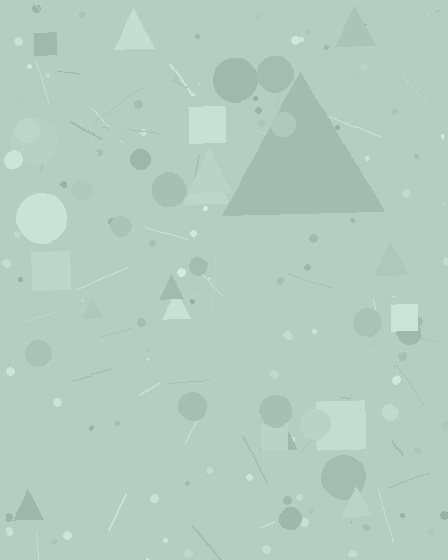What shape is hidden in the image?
A triangle is hidden in the image.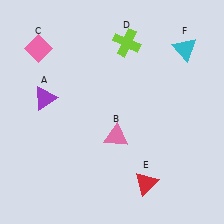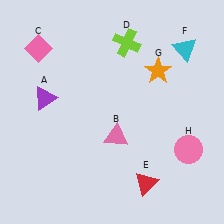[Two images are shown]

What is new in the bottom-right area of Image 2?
A pink circle (H) was added in the bottom-right area of Image 2.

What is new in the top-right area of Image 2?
An orange star (G) was added in the top-right area of Image 2.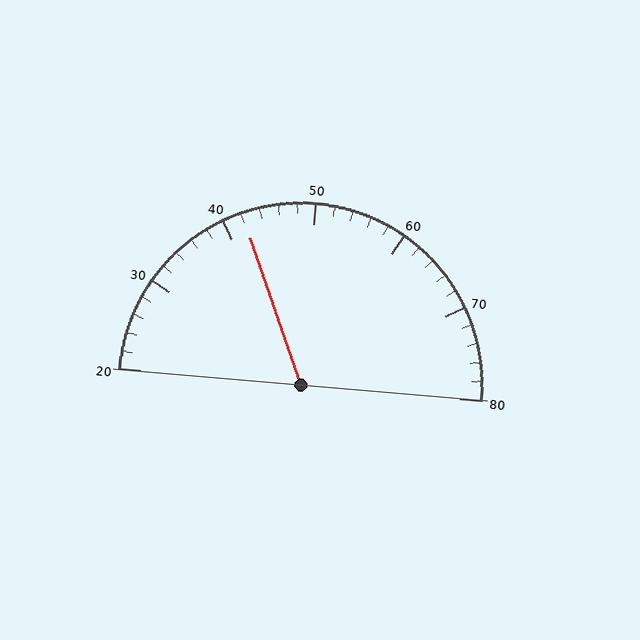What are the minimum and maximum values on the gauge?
The gauge ranges from 20 to 80.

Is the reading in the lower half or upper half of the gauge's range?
The reading is in the lower half of the range (20 to 80).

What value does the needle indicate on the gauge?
The needle indicates approximately 42.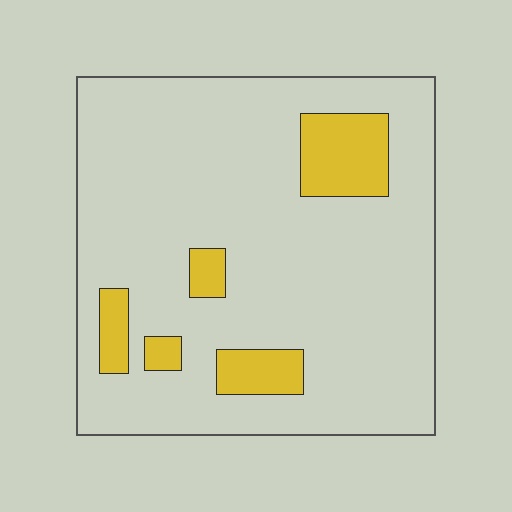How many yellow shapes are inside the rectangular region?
5.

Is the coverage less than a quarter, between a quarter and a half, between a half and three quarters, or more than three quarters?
Less than a quarter.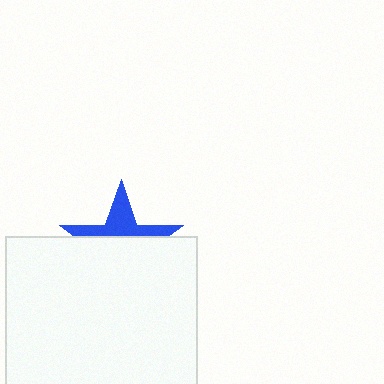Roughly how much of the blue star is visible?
A small part of it is visible (roughly 37%).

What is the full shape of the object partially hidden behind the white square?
The partially hidden object is a blue star.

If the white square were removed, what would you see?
You would see the complete blue star.